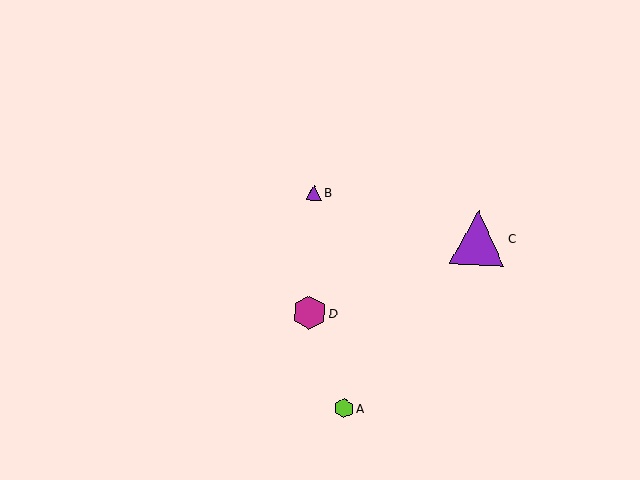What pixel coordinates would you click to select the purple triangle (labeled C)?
Click at (478, 238) to select the purple triangle C.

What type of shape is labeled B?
Shape B is a purple triangle.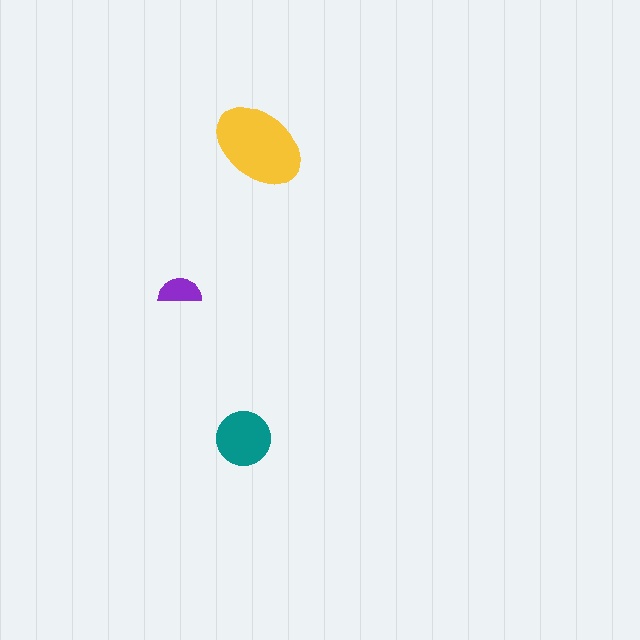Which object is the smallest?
The purple semicircle.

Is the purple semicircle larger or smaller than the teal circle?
Smaller.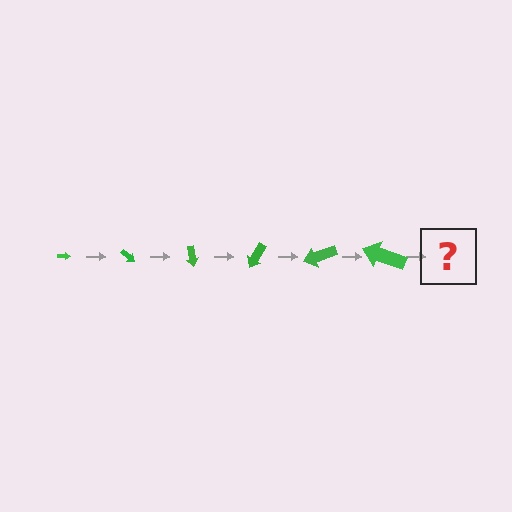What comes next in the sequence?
The next element should be an arrow, larger than the previous one and rotated 240 degrees from the start.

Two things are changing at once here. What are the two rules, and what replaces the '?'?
The two rules are that the arrow grows larger each step and it rotates 40 degrees each step. The '?' should be an arrow, larger than the previous one and rotated 240 degrees from the start.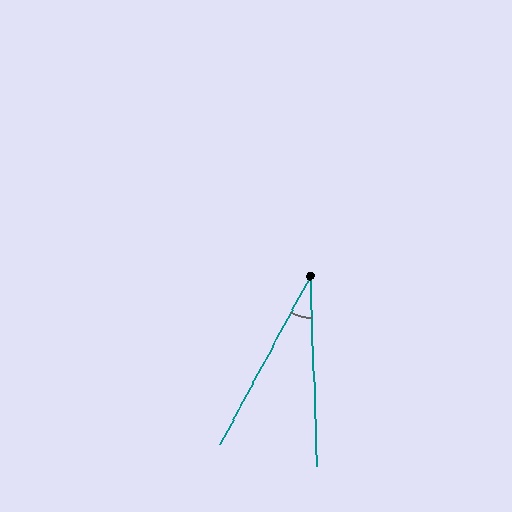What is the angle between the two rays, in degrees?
Approximately 30 degrees.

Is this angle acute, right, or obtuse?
It is acute.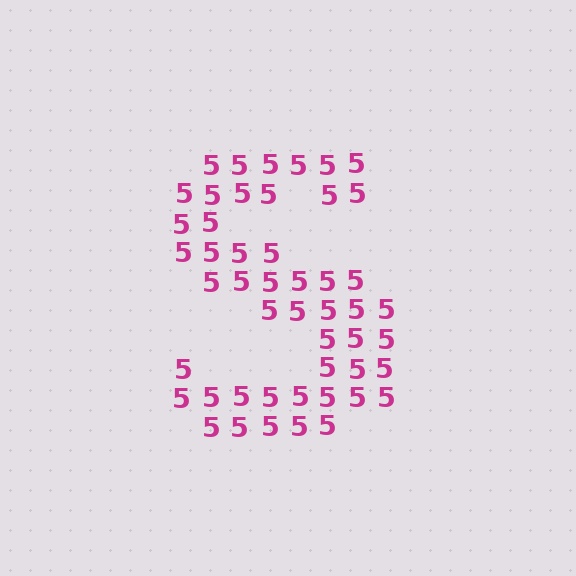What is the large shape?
The large shape is the letter S.